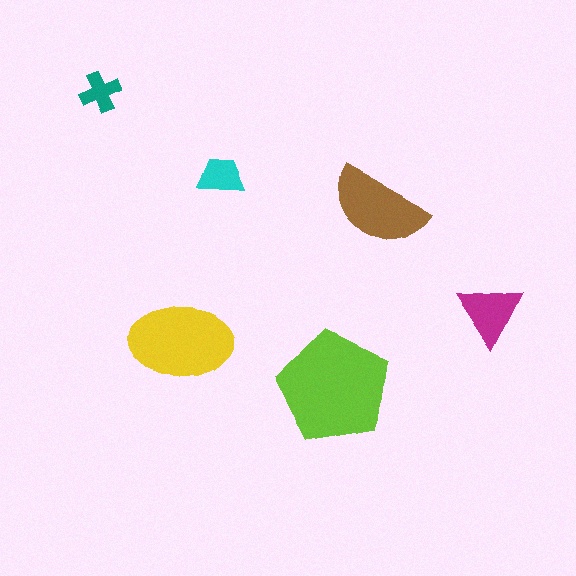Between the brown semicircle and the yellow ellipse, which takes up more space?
The yellow ellipse.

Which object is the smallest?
The teal cross.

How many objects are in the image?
There are 6 objects in the image.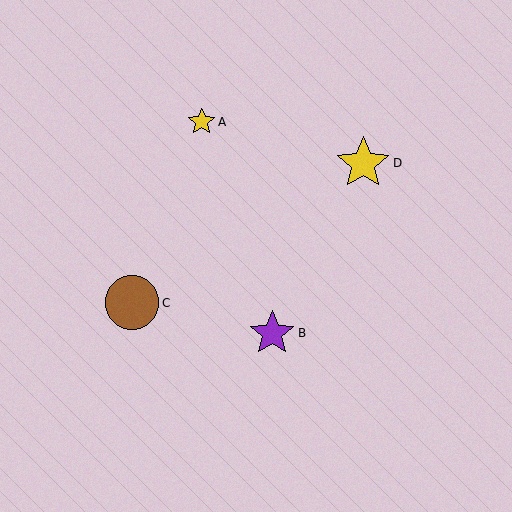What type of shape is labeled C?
Shape C is a brown circle.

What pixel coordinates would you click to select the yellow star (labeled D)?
Click at (363, 163) to select the yellow star D.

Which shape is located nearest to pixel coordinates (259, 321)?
The purple star (labeled B) at (272, 333) is nearest to that location.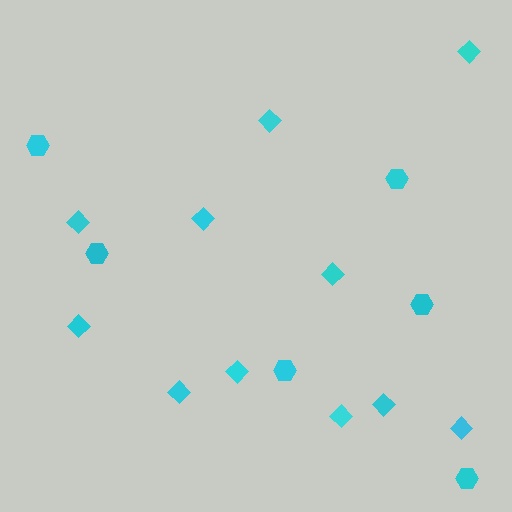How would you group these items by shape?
There are 2 groups: one group of hexagons (6) and one group of diamonds (11).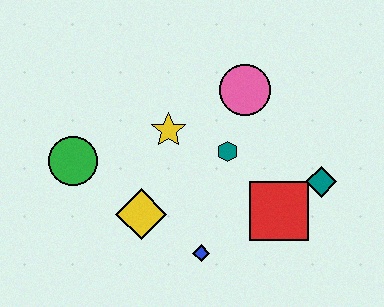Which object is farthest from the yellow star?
The teal diamond is farthest from the yellow star.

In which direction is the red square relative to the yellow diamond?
The red square is to the right of the yellow diamond.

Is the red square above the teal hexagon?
No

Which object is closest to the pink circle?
The teal hexagon is closest to the pink circle.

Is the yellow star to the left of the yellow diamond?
No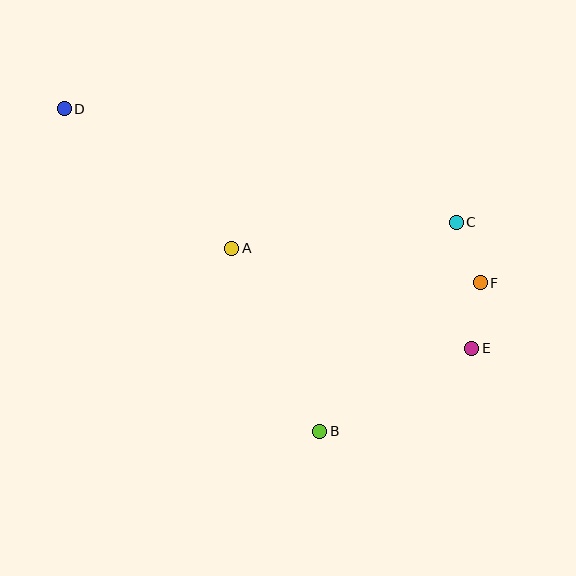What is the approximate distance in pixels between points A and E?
The distance between A and E is approximately 260 pixels.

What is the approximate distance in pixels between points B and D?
The distance between B and D is approximately 411 pixels.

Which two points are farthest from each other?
Points D and E are farthest from each other.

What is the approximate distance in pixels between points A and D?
The distance between A and D is approximately 218 pixels.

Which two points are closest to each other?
Points C and F are closest to each other.